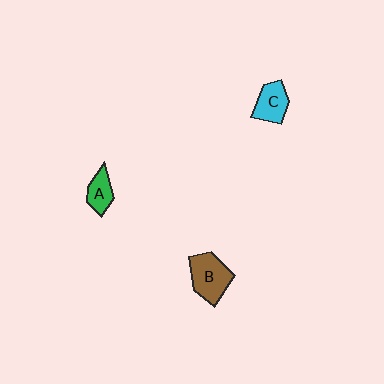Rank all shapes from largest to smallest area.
From largest to smallest: B (brown), C (cyan), A (green).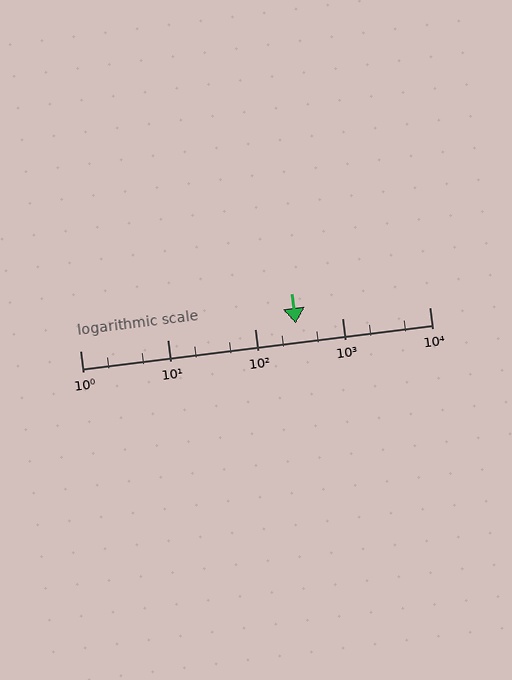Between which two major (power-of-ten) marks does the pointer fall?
The pointer is between 100 and 1000.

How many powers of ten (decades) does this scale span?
The scale spans 4 decades, from 1 to 10000.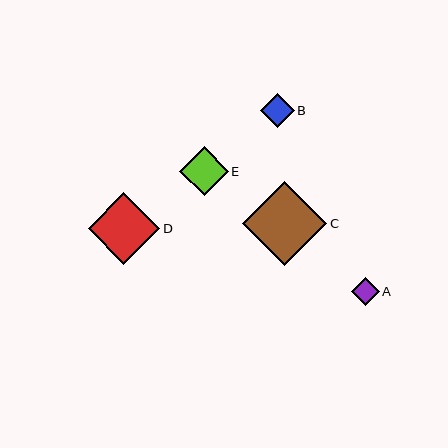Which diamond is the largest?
Diamond C is the largest with a size of approximately 84 pixels.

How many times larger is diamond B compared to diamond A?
Diamond B is approximately 1.2 times the size of diamond A.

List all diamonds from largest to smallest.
From largest to smallest: C, D, E, B, A.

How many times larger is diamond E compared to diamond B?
Diamond E is approximately 1.4 times the size of diamond B.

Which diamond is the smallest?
Diamond A is the smallest with a size of approximately 28 pixels.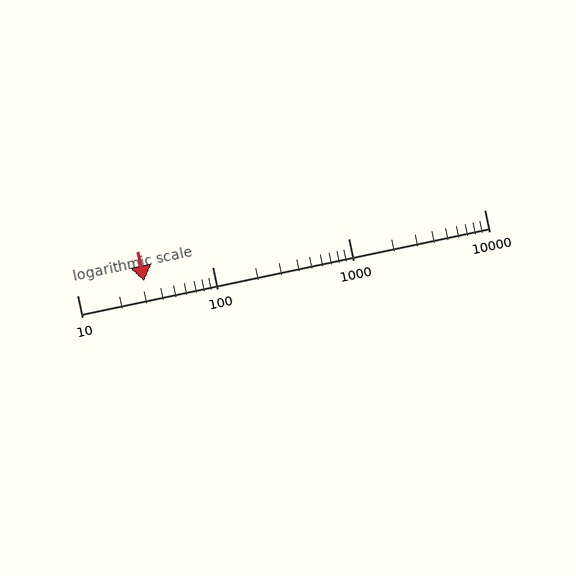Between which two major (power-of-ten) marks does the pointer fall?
The pointer is between 10 and 100.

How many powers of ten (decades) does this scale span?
The scale spans 3 decades, from 10 to 10000.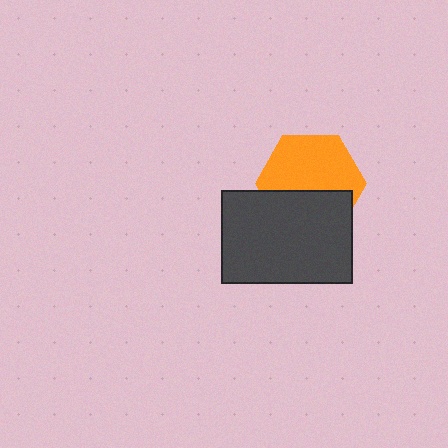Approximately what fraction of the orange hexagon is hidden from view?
Roughly 42% of the orange hexagon is hidden behind the dark gray rectangle.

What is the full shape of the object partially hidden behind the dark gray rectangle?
The partially hidden object is an orange hexagon.